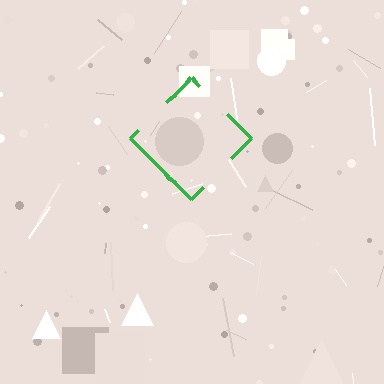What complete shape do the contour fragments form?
The contour fragments form a diamond.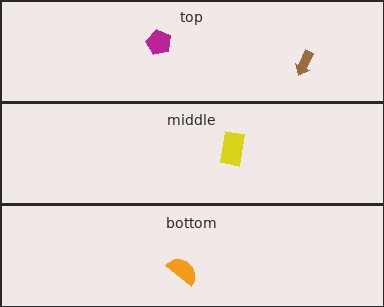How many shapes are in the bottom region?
1.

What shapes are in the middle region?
The yellow rectangle.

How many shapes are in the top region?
2.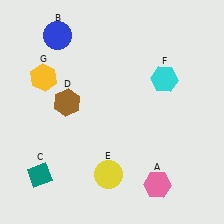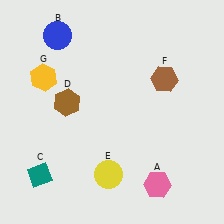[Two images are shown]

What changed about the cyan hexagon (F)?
In Image 1, F is cyan. In Image 2, it changed to brown.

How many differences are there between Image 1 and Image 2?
There is 1 difference between the two images.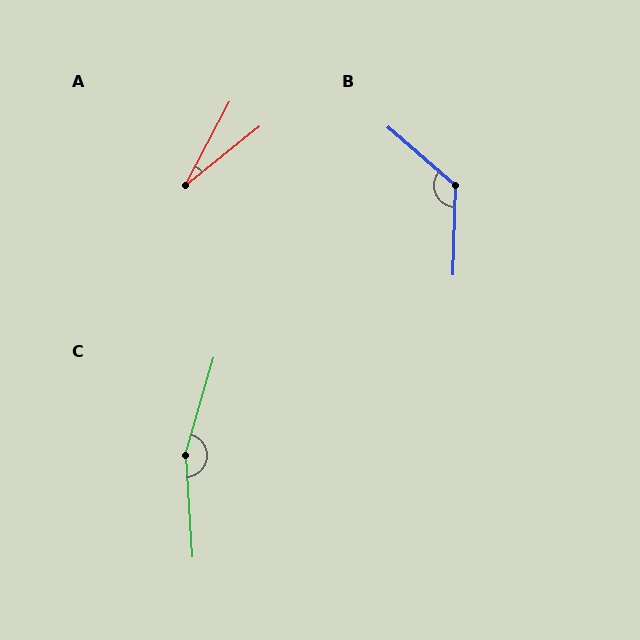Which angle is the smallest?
A, at approximately 23 degrees.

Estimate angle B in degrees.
Approximately 129 degrees.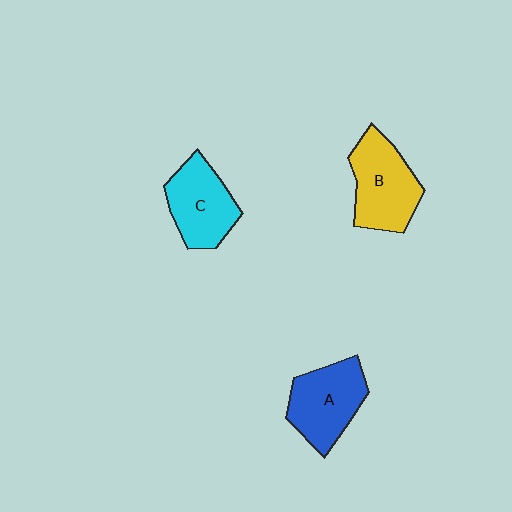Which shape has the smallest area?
Shape C (cyan).